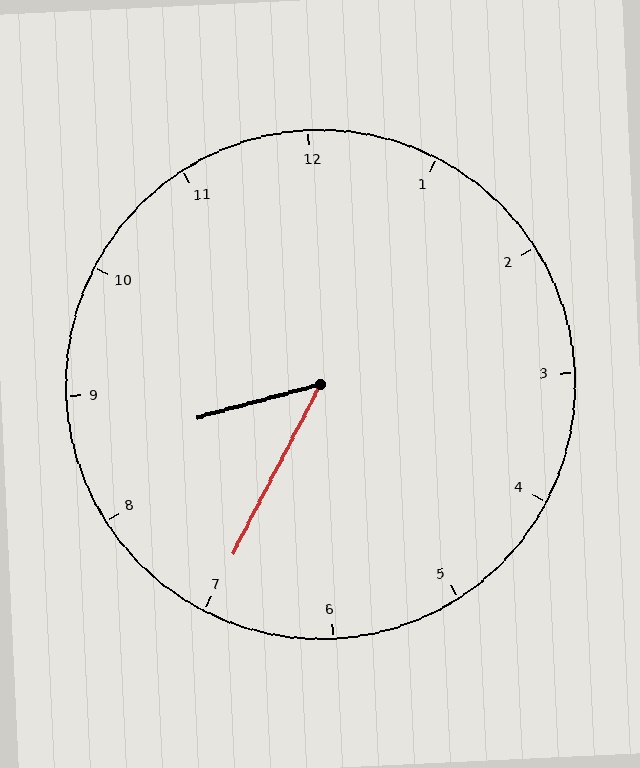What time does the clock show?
8:35.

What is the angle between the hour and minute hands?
Approximately 48 degrees.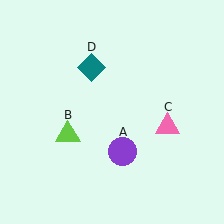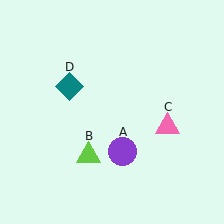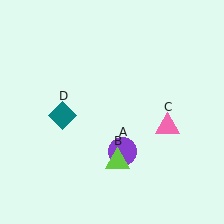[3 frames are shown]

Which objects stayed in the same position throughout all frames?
Purple circle (object A) and pink triangle (object C) remained stationary.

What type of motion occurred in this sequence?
The lime triangle (object B), teal diamond (object D) rotated counterclockwise around the center of the scene.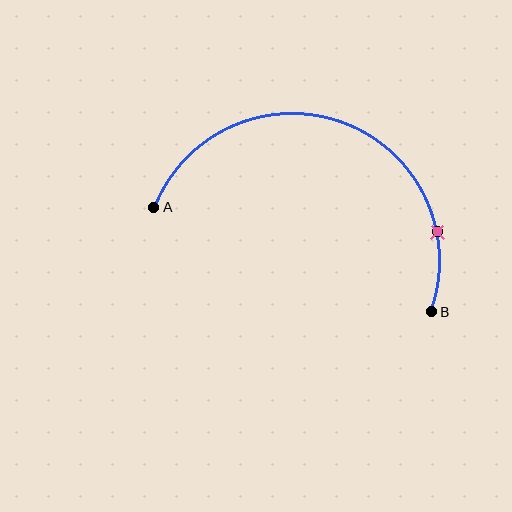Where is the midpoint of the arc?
The arc midpoint is the point on the curve farthest from the straight line joining A and B. It sits above that line.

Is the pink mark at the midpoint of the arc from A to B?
No. The pink mark lies on the arc but is closer to endpoint B. The arc midpoint would be at the point on the curve equidistant along the arc from both A and B.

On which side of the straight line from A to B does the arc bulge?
The arc bulges above the straight line connecting A and B.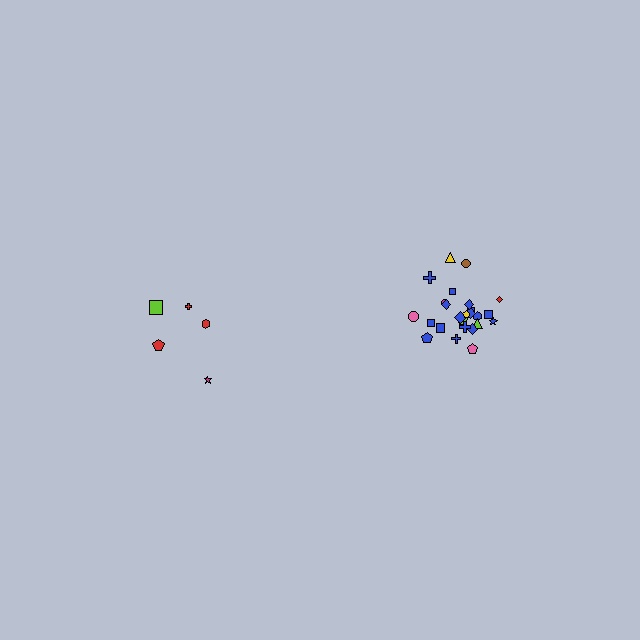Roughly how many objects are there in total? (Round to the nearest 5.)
Roughly 30 objects in total.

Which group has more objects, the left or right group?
The right group.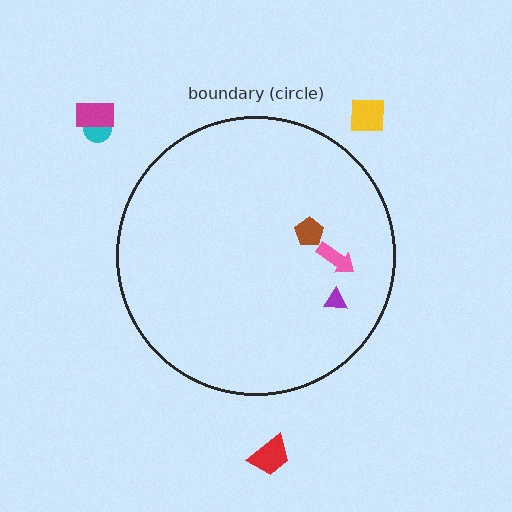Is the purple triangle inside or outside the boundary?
Inside.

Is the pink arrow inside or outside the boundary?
Inside.